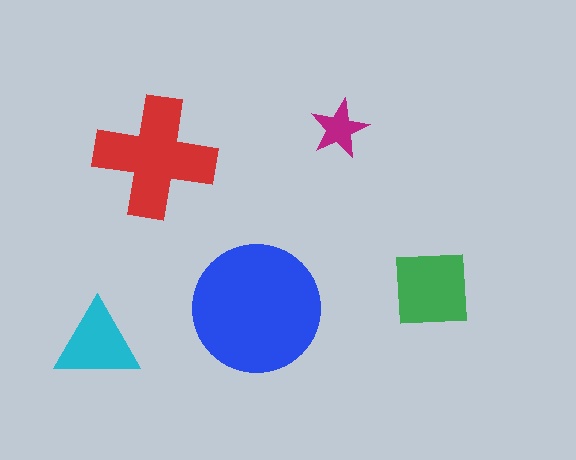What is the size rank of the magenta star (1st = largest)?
5th.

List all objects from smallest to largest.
The magenta star, the cyan triangle, the green square, the red cross, the blue circle.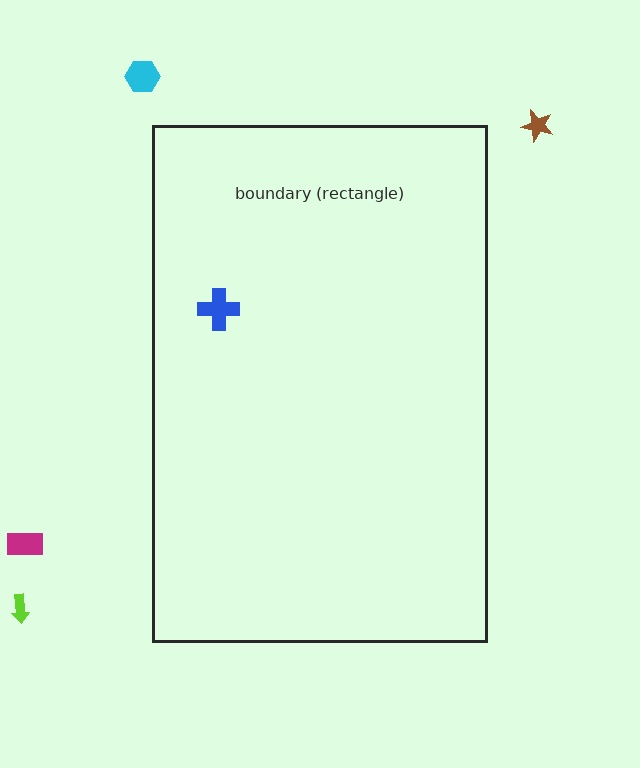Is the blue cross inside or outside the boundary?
Inside.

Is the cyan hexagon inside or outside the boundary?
Outside.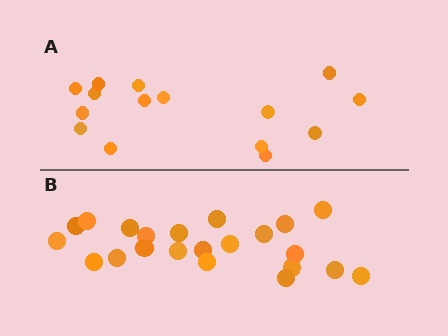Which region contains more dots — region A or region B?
Region B (the bottom region) has more dots.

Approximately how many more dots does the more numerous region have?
Region B has roughly 8 or so more dots than region A.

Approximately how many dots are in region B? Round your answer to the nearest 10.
About 20 dots. (The exact count is 22, which rounds to 20.)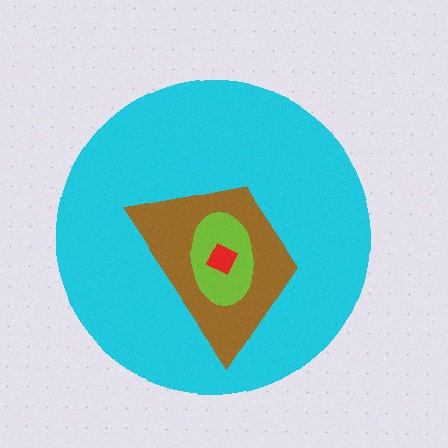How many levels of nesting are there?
4.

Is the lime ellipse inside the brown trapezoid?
Yes.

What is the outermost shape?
The cyan circle.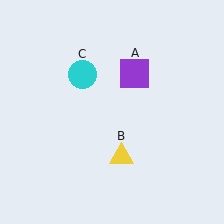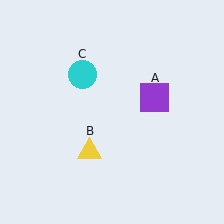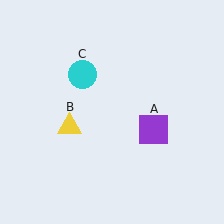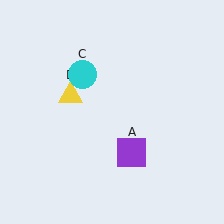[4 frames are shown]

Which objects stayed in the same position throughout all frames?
Cyan circle (object C) remained stationary.